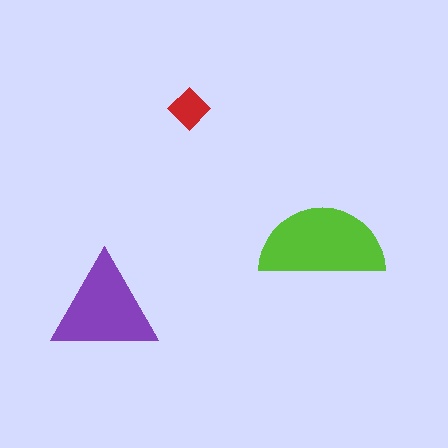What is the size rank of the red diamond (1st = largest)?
3rd.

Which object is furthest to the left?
The purple triangle is leftmost.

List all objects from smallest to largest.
The red diamond, the purple triangle, the lime semicircle.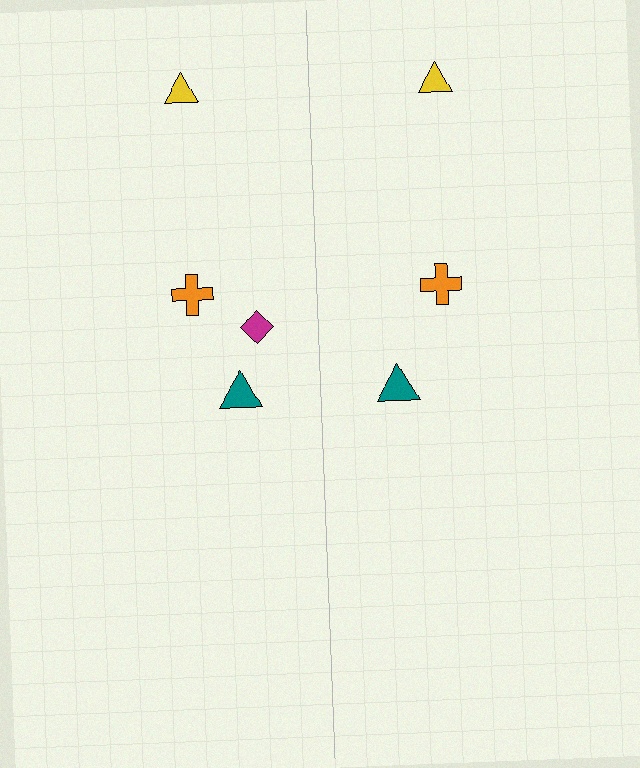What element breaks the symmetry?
A magenta diamond is missing from the right side.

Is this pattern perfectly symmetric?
No, the pattern is not perfectly symmetric. A magenta diamond is missing from the right side.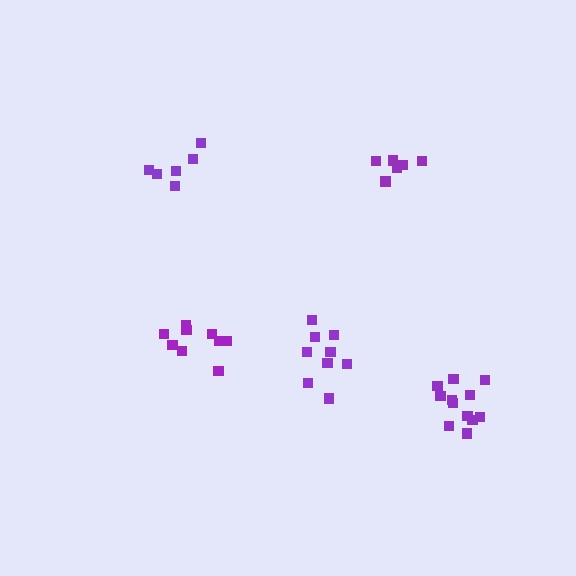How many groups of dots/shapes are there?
There are 5 groups.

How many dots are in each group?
Group 1: 9 dots, Group 2: 6 dots, Group 3: 9 dots, Group 4: 12 dots, Group 5: 6 dots (42 total).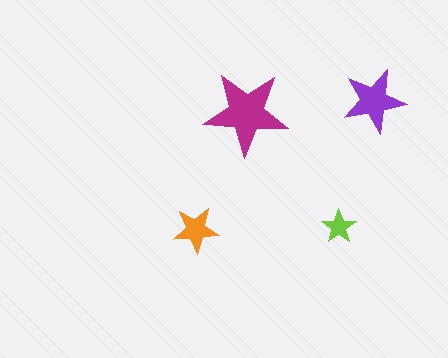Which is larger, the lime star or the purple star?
The purple one.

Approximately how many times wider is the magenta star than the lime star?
About 2.5 times wider.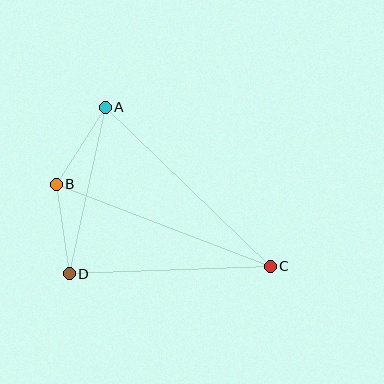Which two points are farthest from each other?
Points B and C are farthest from each other.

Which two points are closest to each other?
Points B and D are closest to each other.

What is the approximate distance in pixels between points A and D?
The distance between A and D is approximately 170 pixels.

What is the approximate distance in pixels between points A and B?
The distance between A and B is approximately 91 pixels.